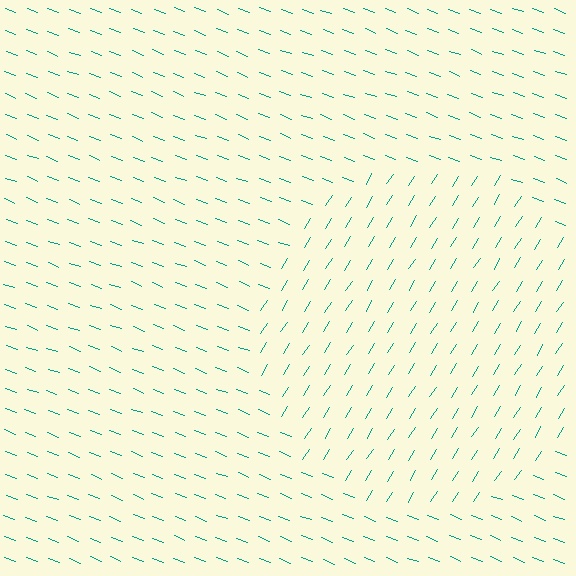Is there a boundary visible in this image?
Yes, there is a texture boundary formed by a change in line orientation.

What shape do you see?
I see a circle.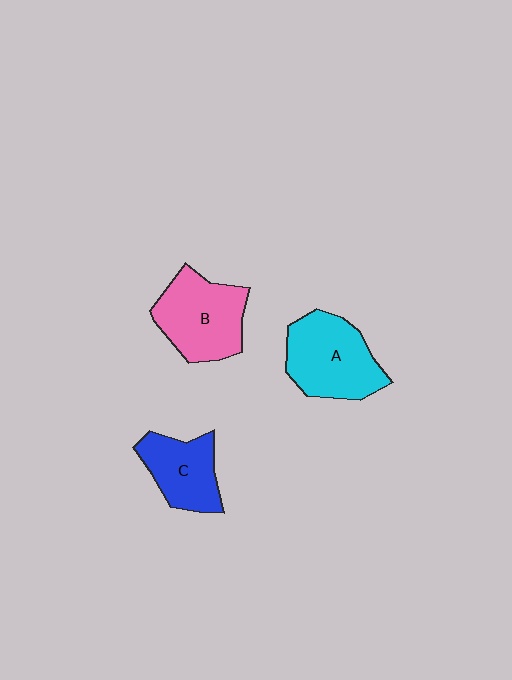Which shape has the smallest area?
Shape C (blue).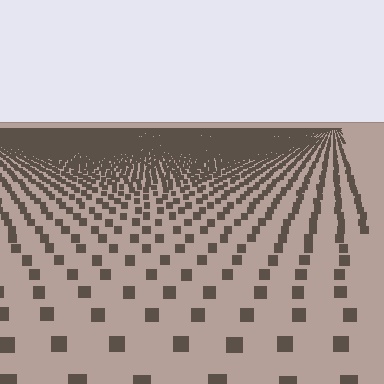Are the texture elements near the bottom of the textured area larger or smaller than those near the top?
Larger. Near the bottom, elements are closer to the viewer and appear at a bigger on-screen size.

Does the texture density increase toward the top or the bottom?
Density increases toward the top.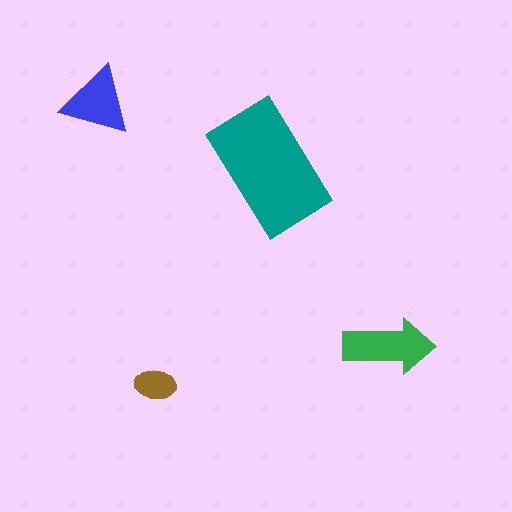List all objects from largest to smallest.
The teal rectangle, the green arrow, the blue triangle, the brown ellipse.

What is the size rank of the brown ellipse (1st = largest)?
4th.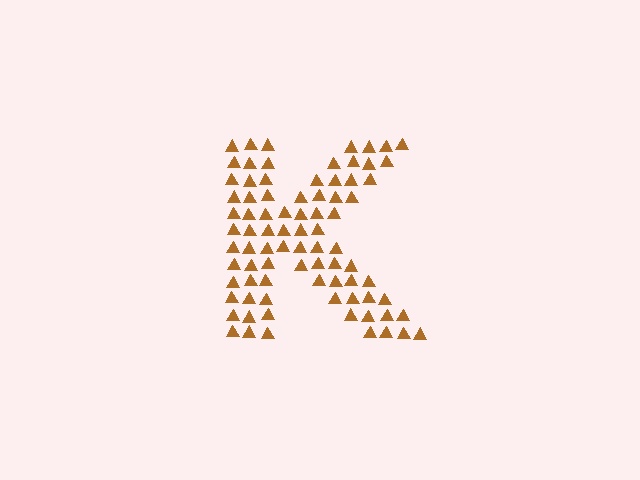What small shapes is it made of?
It is made of small triangles.